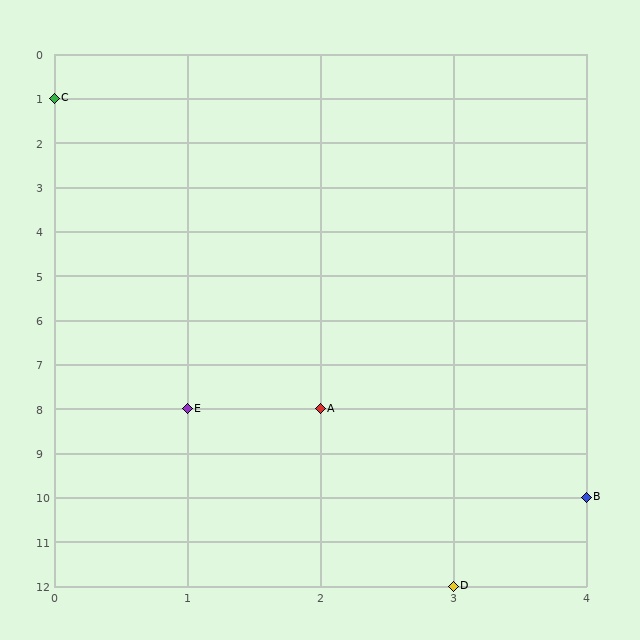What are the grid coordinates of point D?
Point D is at grid coordinates (3, 12).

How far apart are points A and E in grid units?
Points A and E are 1 column apart.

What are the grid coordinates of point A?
Point A is at grid coordinates (2, 8).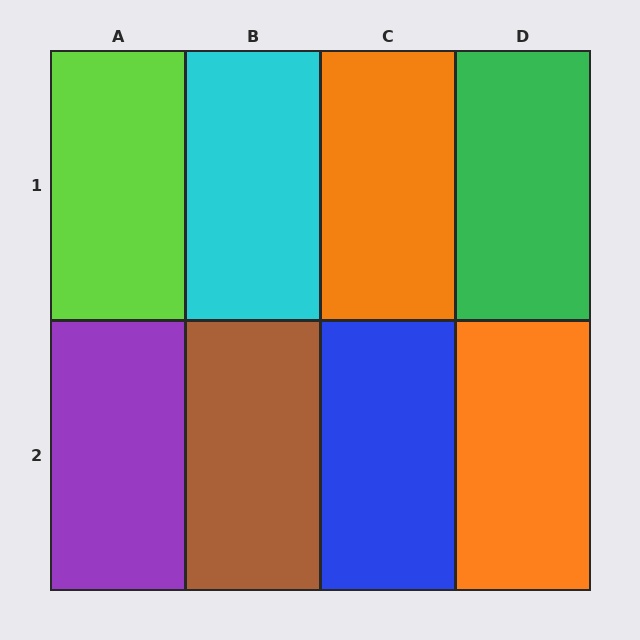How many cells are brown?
1 cell is brown.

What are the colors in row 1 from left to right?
Lime, cyan, orange, green.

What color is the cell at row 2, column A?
Purple.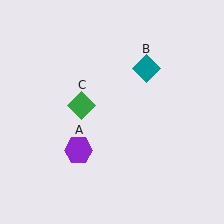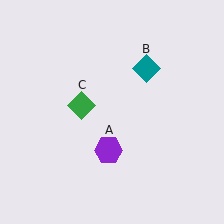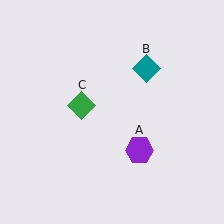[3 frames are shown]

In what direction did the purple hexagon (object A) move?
The purple hexagon (object A) moved right.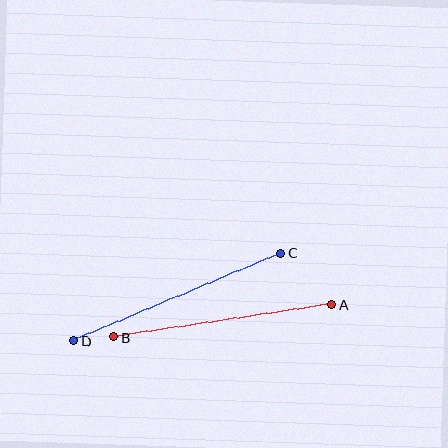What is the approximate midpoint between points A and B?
The midpoint is at approximately (223, 321) pixels.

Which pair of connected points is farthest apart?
Points C and D are farthest apart.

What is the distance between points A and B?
The distance is approximately 221 pixels.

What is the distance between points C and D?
The distance is approximately 225 pixels.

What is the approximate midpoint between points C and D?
The midpoint is at approximately (177, 297) pixels.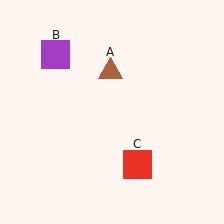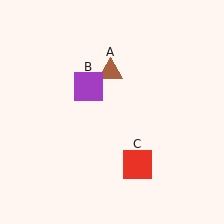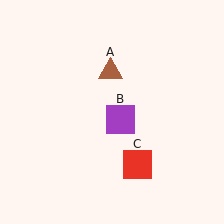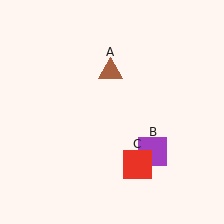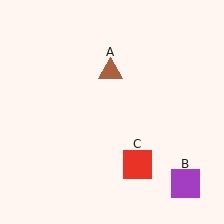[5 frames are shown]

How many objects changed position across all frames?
1 object changed position: purple square (object B).